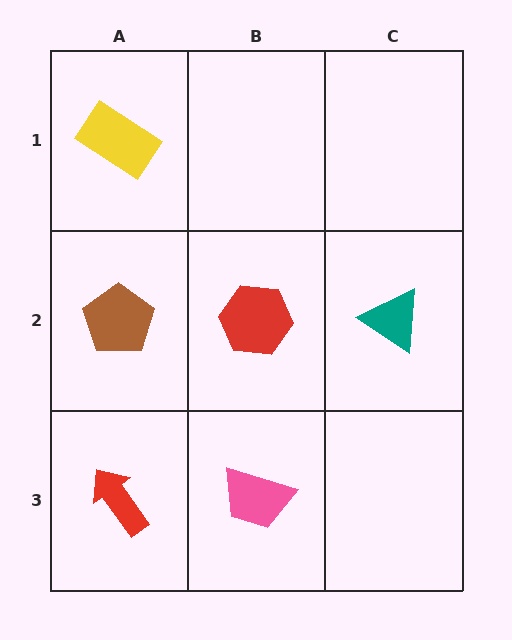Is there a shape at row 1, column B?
No, that cell is empty.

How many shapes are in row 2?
3 shapes.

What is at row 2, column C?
A teal triangle.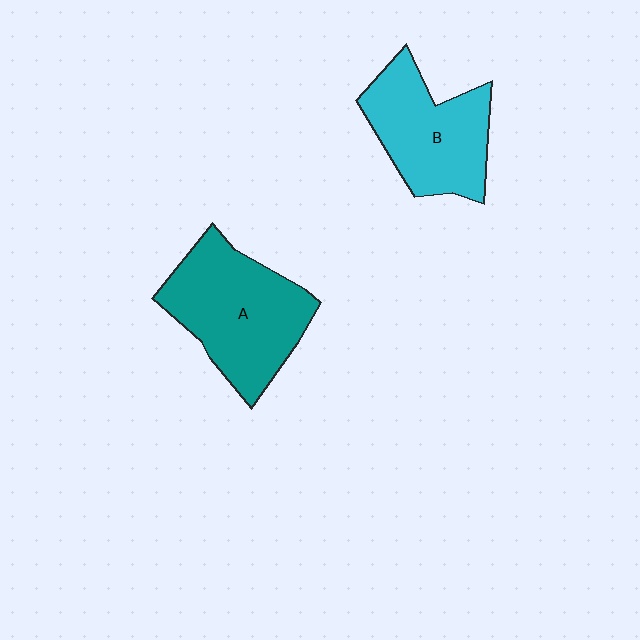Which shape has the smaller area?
Shape B (cyan).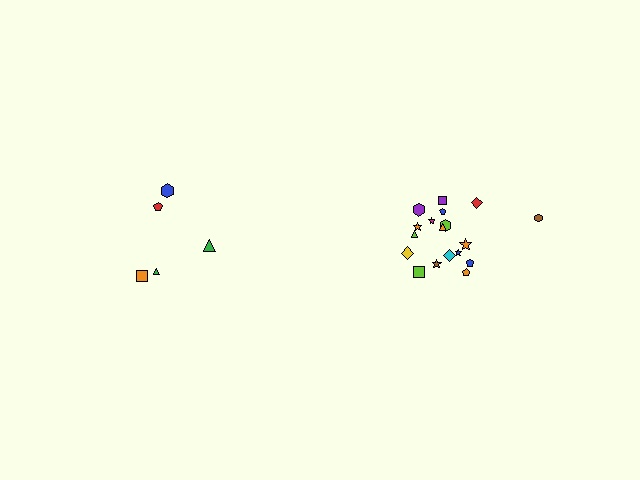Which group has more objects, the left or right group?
The right group.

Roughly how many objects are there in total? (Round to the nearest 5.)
Roughly 25 objects in total.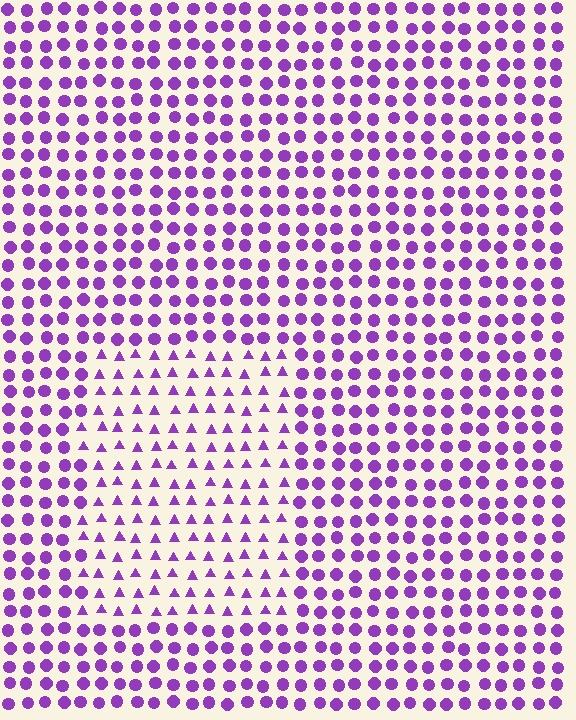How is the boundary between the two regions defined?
The boundary is defined by a change in element shape: triangles inside vs. circles outside. All elements share the same color and spacing.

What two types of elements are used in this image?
The image uses triangles inside the rectangle region and circles outside it.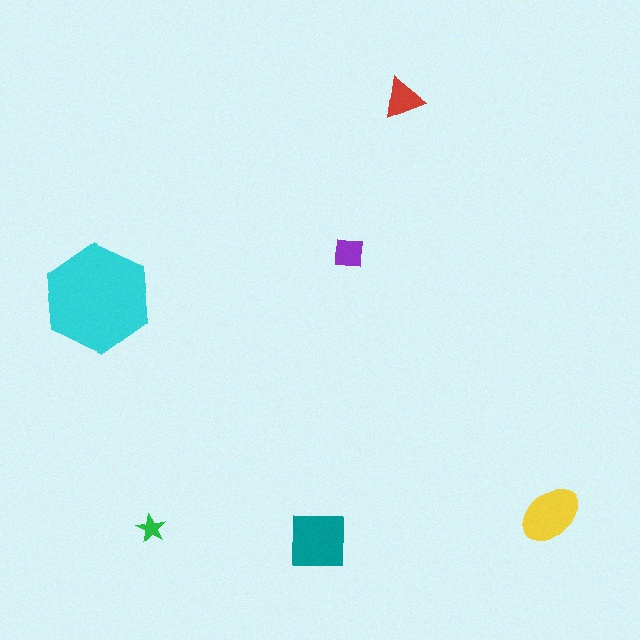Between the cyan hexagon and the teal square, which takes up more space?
The cyan hexagon.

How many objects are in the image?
There are 6 objects in the image.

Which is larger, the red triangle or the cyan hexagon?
The cyan hexagon.